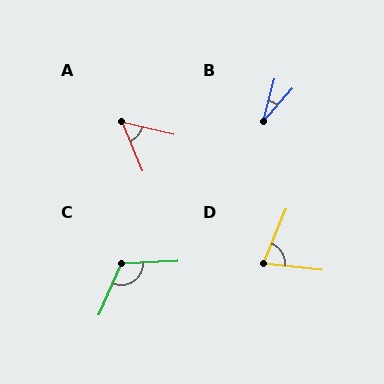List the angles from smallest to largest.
B (27°), A (54°), D (74°), C (116°).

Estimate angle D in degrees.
Approximately 74 degrees.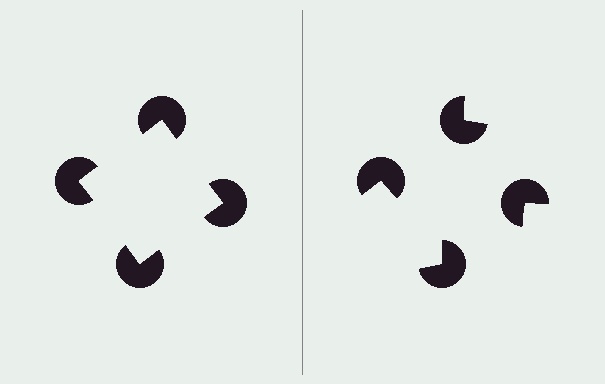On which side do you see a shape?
An illusory square appears on the left side. On the right side the wedge cuts are rotated, so no coherent shape forms.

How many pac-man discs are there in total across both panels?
8 — 4 on each side.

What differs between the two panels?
The pac-man discs are positioned identically on both sides; only the wedge orientations differ. On the left they align to a square; on the right they are misaligned.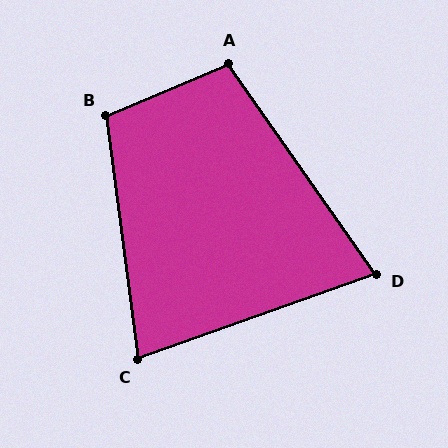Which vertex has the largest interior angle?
B, at approximately 106 degrees.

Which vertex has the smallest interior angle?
D, at approximately 74 degrees.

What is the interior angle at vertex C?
Approximately 78 degrees (acute).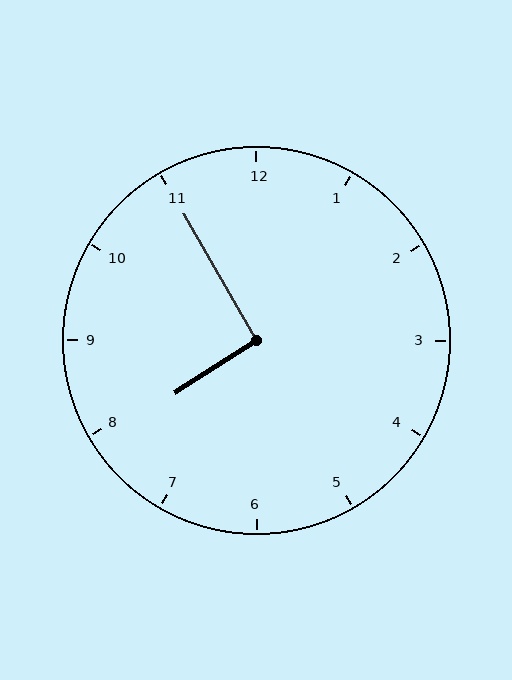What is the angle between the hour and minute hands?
Approximately 92 degrees.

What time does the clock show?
7:55.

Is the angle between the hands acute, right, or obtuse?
It is right.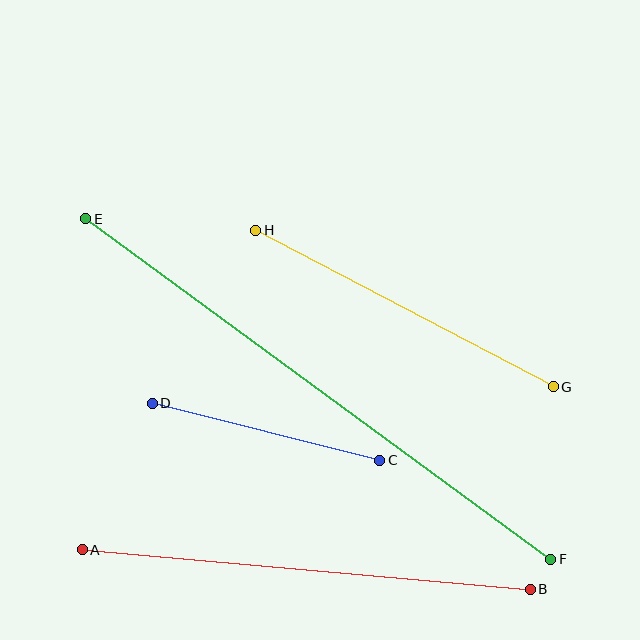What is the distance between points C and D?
The distance is approximately 235 pixels.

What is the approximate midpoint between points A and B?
The midpoint is at approximately (306, 569) pixels.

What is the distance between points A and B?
The distance is approximately 449 pixels.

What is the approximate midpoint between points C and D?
The midpoint is at approximately (266, 432) pixels.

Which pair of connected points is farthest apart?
Points E and F are farthest apart.